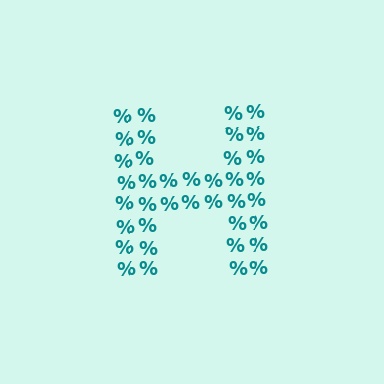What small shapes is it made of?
It is made of small percent signs.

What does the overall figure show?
The overall figure shows the letter H.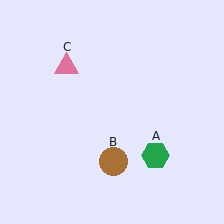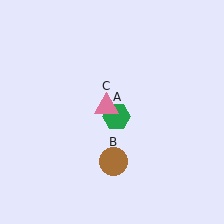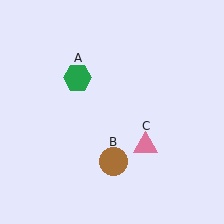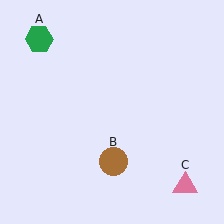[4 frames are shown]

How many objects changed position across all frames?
2 objects changed position: green hexagon (object A), pink triangle (object C).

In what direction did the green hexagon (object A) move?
The green hexagon (object A) moved up and to the left.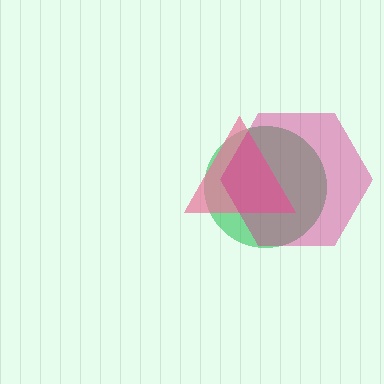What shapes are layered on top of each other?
The layered shapes are: a green circle, a pink triangle, a magenta hexagon.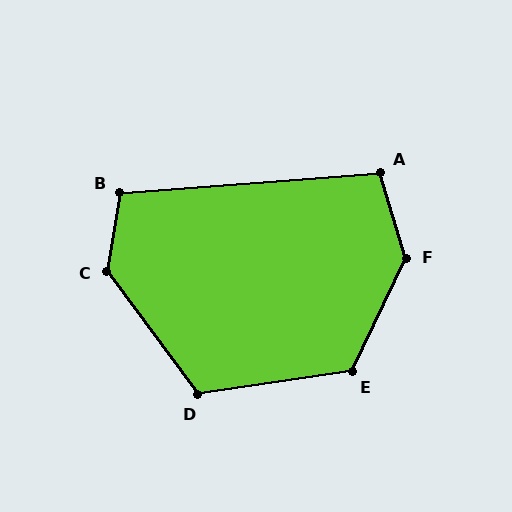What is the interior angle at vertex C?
Approximately 134 degrees (obtuse).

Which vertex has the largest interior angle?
F, at approximately 138 degrees.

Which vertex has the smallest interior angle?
A, at approximately 102 degrees.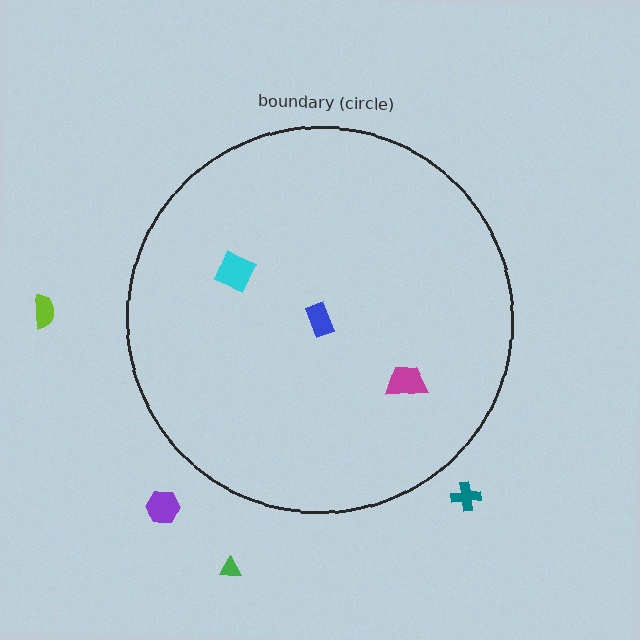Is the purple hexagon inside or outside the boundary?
Outside.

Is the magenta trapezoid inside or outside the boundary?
Inside.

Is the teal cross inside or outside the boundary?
Outside.